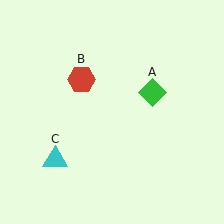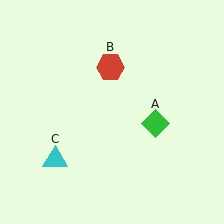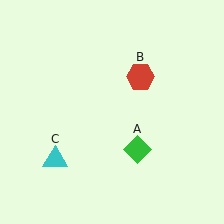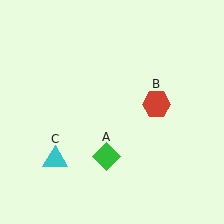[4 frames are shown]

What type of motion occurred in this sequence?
The green diamond (object A), red hexagon (object B) rotated clockwise around the center of the scene.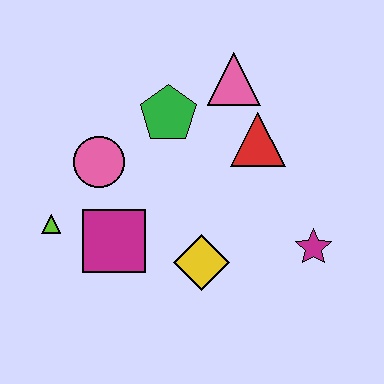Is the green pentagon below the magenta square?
No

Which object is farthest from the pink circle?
The magenta star is farthest from the pink circle.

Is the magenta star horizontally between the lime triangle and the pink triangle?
No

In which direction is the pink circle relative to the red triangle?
The pink circle is to the left of the red triangle.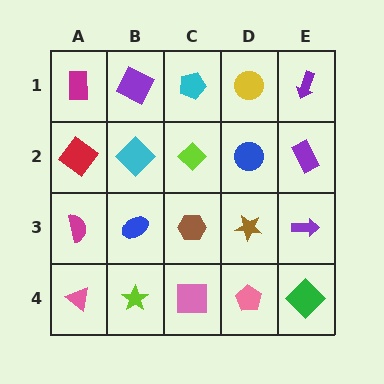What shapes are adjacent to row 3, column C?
A lime diamond (row 2, column C), a pink square (row 4, column C), a blue ellipse (row 3, column B), a brown star (row 3, column D).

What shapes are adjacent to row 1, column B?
A cyan diamond (row 2, column B), a magenta rectangle (row 1, column A), a cyan pentagon (row 1, column C).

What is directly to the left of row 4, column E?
A pink pentagon.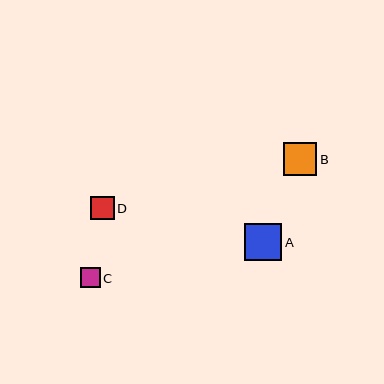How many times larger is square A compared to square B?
Square A is approximately 1.1 times the size of square B.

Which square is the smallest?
Square C is the smallest with a size of approximately 20 pixels.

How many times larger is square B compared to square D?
Square B is approximately 1.4 times the size of square D.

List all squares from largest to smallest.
From largest to smallest: A, B, D, C.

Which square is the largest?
Square A is the largest with a size of approximately 37 pixels.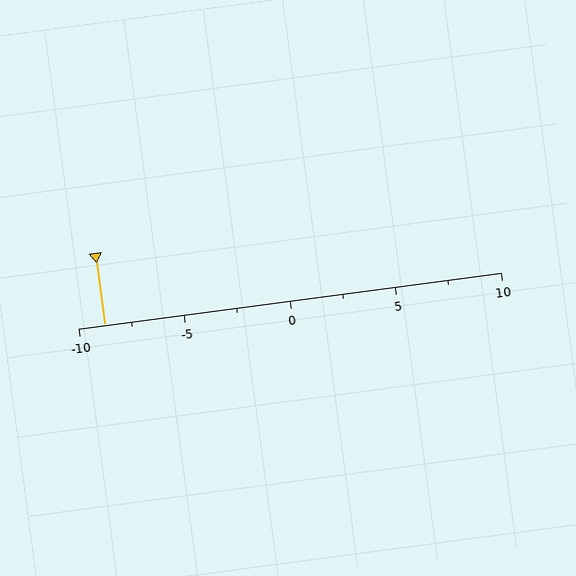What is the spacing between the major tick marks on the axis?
The major ticks are spaced 5 apart.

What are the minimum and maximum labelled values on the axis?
The axis runs from -10 to 10.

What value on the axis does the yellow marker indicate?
The marker indicates approximately -8.8.